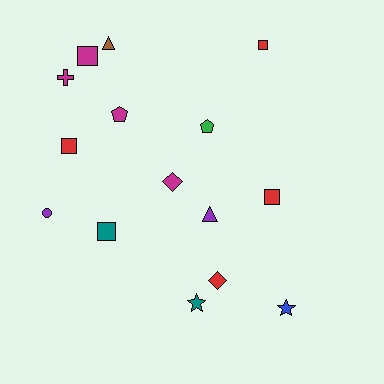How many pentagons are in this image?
There are 2 pentagons.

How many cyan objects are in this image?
There are no cyan objects.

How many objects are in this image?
There are 15 objects.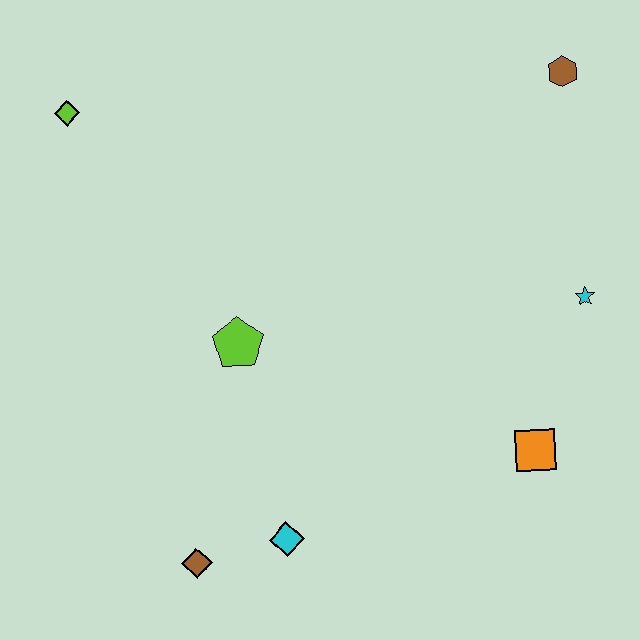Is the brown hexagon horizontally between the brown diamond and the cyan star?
Yes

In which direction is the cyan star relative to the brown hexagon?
The cyan star is below the brown hexagon.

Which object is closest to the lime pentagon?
The cyan diamond is closest to the lime pentagon.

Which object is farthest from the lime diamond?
The orange square is farthest from the lime diamond.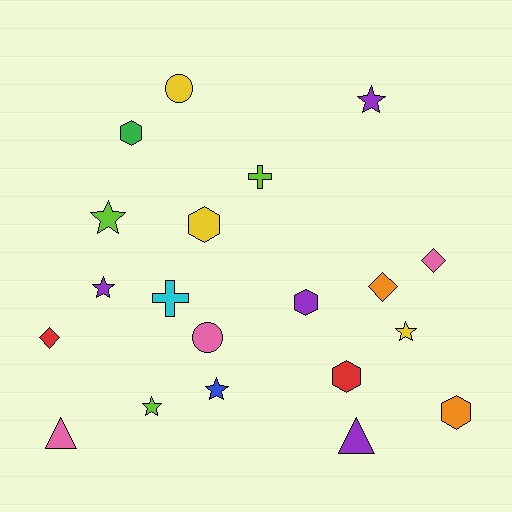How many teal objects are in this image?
There are no teal objects.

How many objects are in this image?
There are 20 objects.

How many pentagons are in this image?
There are no pentagons.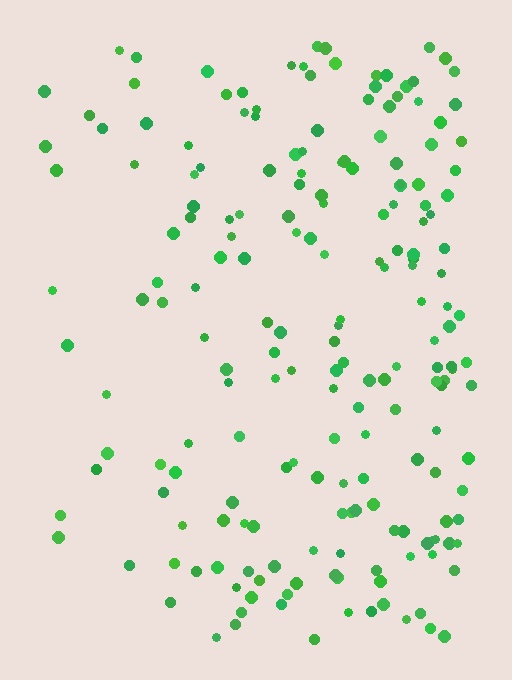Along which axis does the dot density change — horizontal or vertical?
Horizontal.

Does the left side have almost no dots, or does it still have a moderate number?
Still a moderate number, just noticeably fewer than the right.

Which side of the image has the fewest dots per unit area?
The left.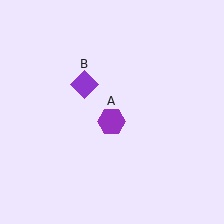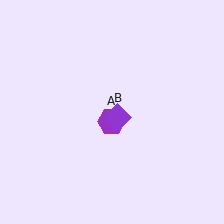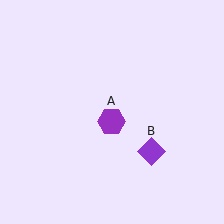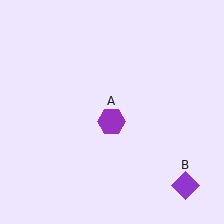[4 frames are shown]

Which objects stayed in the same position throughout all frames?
Purple hexagon (object A) remained stationary.